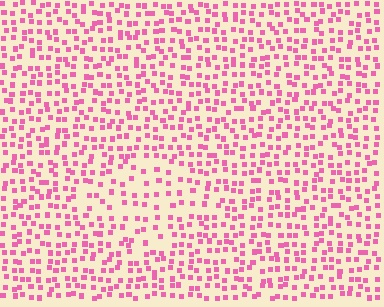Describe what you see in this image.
The image contains small pink elements arranged at two different densities. A diamond-shaped region is visible where the elements are less densely packed than the surrounding area.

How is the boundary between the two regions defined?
The boundary is defined by a change in element density (approximately 1.8x ratio). All elements are the same color, size, and shape.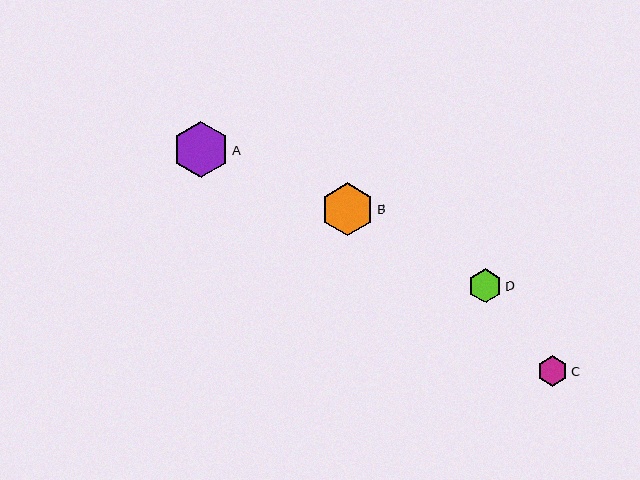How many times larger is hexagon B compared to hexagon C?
Hexagon B is approximately 1.7 times the size of hexagon C.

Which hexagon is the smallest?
Hexagon C is the smallest with a size of approximately 31 pixels.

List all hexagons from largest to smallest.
From largest to smallest: A, B, D, C.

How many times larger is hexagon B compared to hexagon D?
Hexagon B is approximately 1.5 times the size of hexagon D.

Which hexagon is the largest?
Hexagon A is the largest with a size of approximately 56 pixels.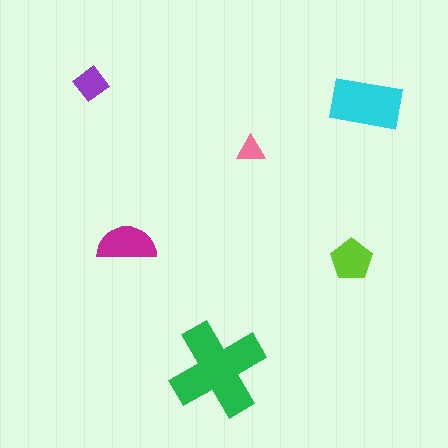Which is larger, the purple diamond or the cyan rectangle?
The cyan rectangle.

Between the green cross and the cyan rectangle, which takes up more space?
The green cross.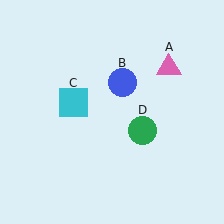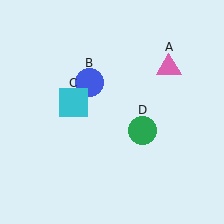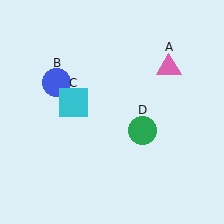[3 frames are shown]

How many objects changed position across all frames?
1 object changed position: blue circle (object B).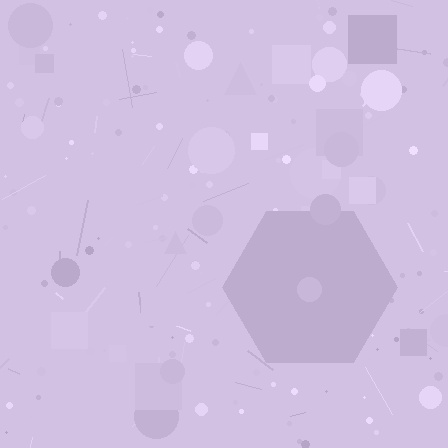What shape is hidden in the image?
A hexagon is hidden in the image.